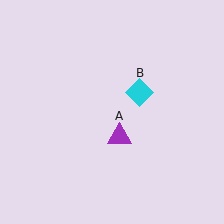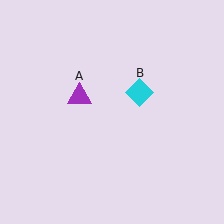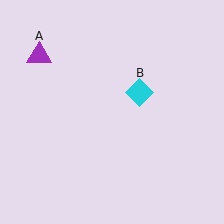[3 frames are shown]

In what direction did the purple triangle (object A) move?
The purple triangle (object A) moved up and to the left.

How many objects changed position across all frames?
1 object changed position: purple triangle (object A).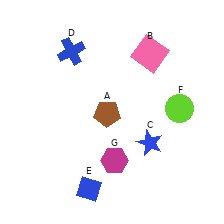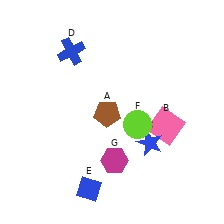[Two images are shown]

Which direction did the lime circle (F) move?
The lime circle (F) moved left.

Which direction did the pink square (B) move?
The pink square (B) moved down.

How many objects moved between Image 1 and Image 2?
2 objects moved between the two images.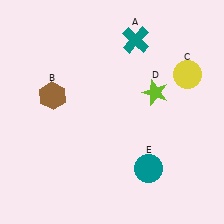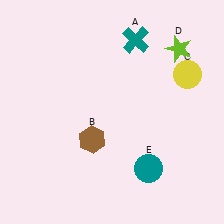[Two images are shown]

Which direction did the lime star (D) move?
The lime star (D) moved up.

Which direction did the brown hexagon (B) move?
The brown hexagon (B) moved down.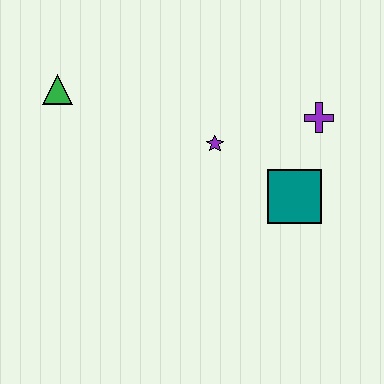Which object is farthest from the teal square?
The green triangle is farthest from the teal square.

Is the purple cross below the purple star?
No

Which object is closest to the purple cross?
The teal square is closest to the purple cross.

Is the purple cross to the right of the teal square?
Yes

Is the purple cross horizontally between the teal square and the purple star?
No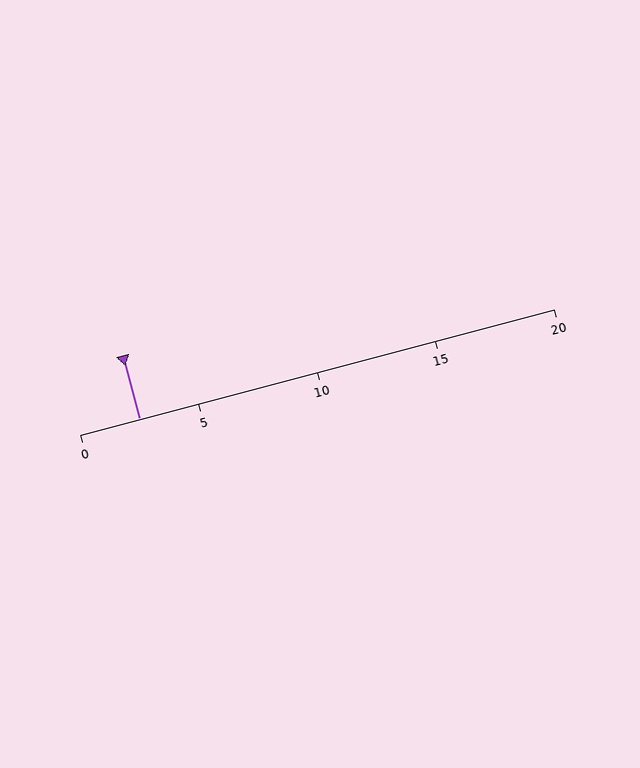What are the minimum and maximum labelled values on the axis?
The axis runs from 0 to 20.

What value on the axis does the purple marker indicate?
The marker indicates approximately 2.5.